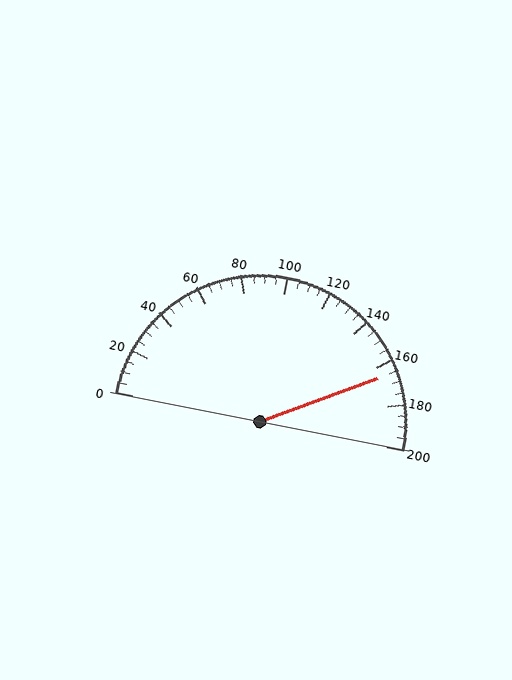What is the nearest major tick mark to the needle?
The nearest major tick mark is 160.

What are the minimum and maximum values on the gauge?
The gauge ranges from 0 to 200.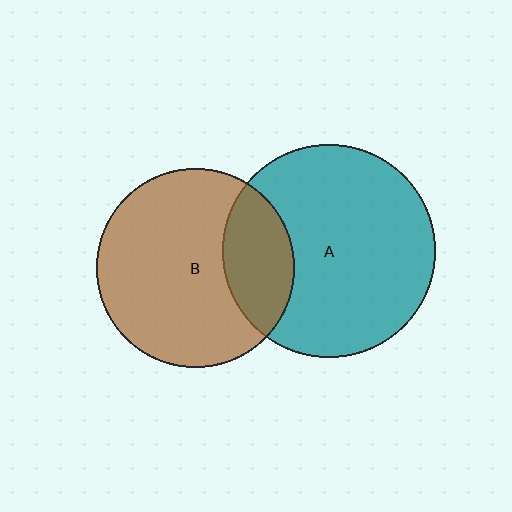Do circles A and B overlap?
Yes.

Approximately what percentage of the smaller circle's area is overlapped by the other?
Approximately 25%.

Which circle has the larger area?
Circle A (teal).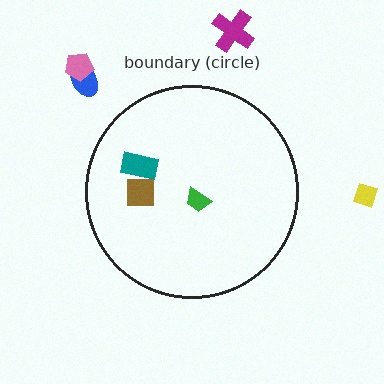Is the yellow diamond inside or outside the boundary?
Outside.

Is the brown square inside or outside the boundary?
Inside.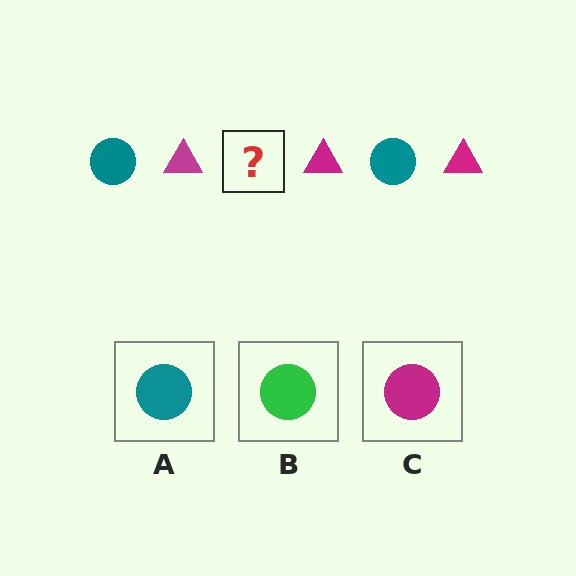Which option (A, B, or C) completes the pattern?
A.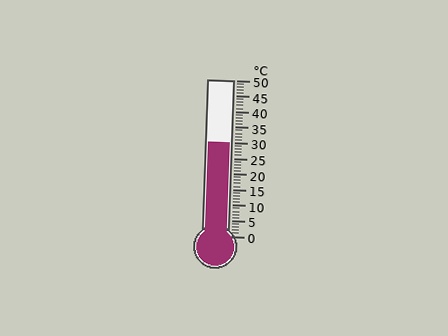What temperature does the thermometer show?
The thermometer shows approximately 30°C.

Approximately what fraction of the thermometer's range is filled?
The thermometer is filled to approximately 60% of its range.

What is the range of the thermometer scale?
The thermometer scale ranges from 0°C to 50°C.